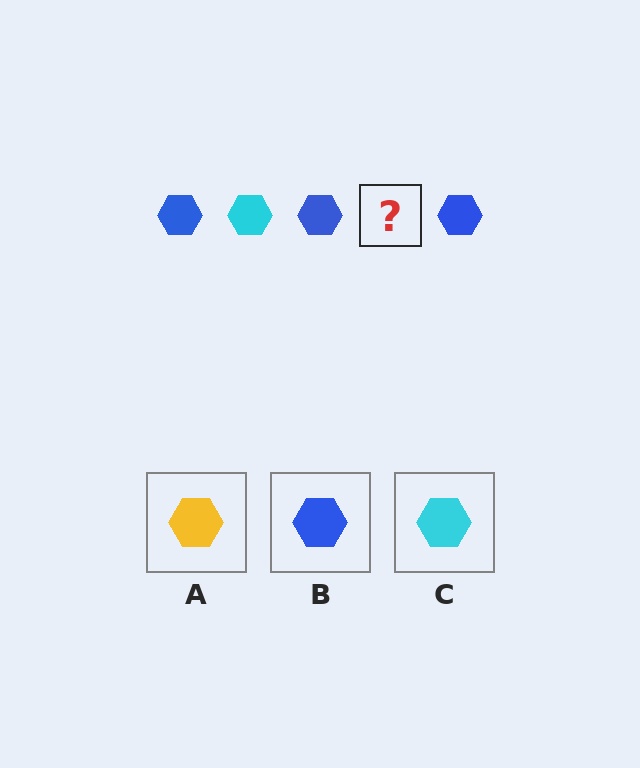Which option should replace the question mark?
Option C.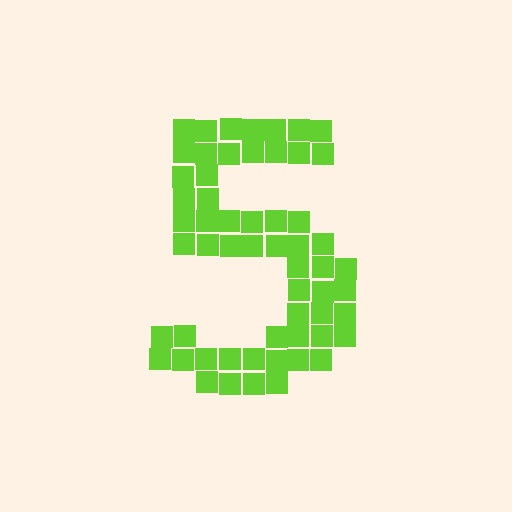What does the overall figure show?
The overall figure shows the digit 5.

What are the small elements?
The small elements are squares.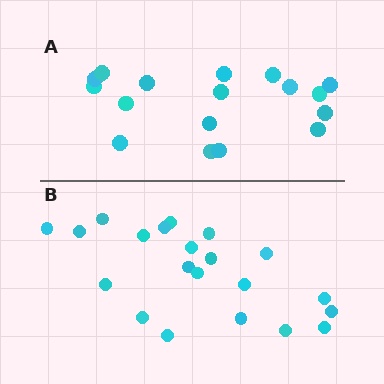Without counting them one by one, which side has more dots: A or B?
Region B (the bottom region) has more dots.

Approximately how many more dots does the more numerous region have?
Region B has about 4 more dots than region A.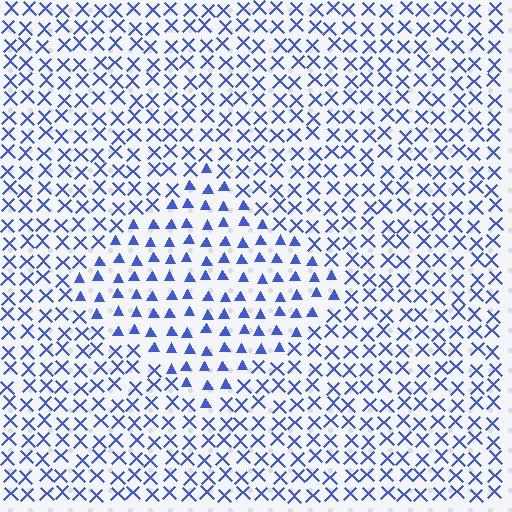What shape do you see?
I see a diamond.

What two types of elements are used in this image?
The image uses triangles inside the diamond region and X marks outside it.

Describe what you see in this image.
The image is filled with small blue elements arranged in a uniform grid. A diamond-shaped region contains triangles, while the surrounding area contains X marks. The boundary is defined purely by the change in element shape.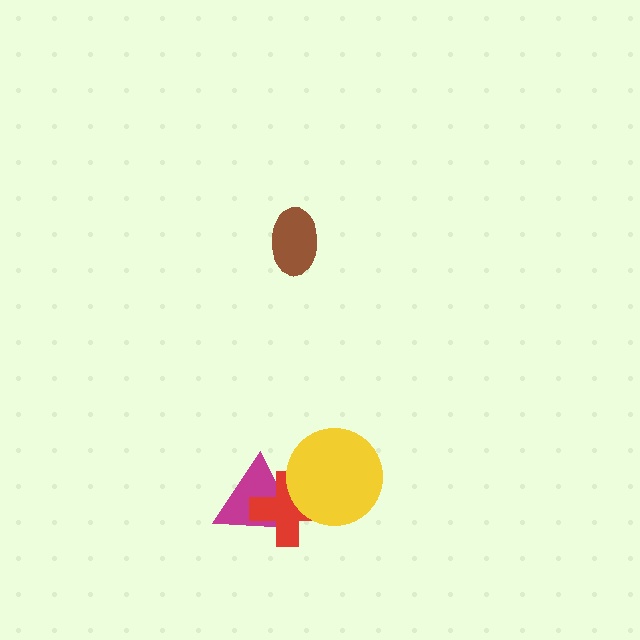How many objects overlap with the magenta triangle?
2 objects overlap with the magenta triangle.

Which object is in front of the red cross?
The yellow circle is in front of the red cross.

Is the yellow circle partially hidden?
No, no other shape covers it.